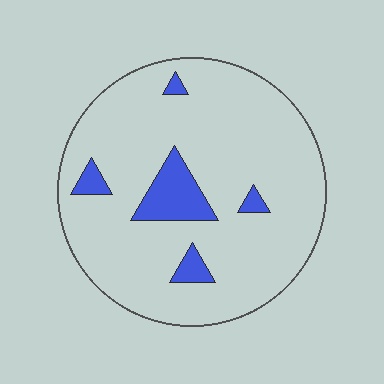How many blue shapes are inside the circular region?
5.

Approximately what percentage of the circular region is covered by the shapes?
Approximately 10%.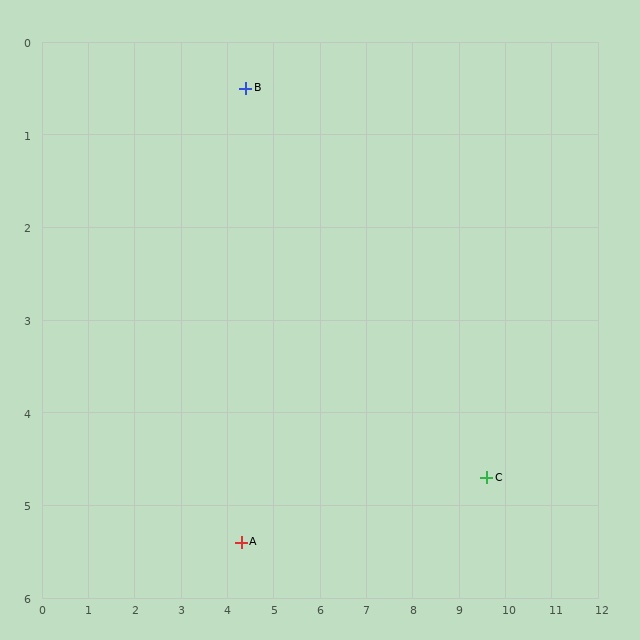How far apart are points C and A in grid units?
Points C and A are about 5.3 grid units apart.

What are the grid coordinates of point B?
Point B is at approximately (4.4, 0.5).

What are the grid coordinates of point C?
Point C is at approximately (9.6, 4.7).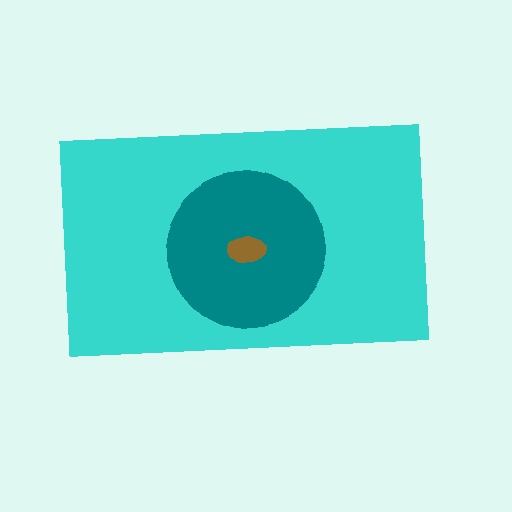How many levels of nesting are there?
3.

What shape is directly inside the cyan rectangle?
The teal circle.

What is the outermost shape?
The cyan rectangle.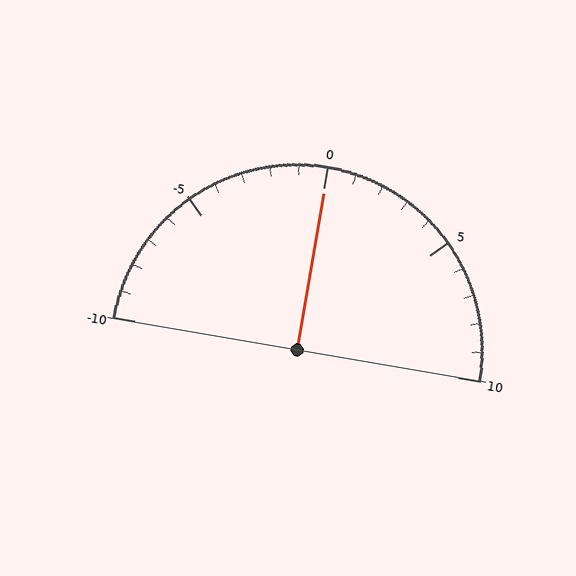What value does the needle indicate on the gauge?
The needle indicates approximately 0.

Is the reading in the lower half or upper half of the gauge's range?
The reading is in the upper half of the range (-10 to 10).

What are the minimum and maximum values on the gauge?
The gauge ranges from -10 to 10.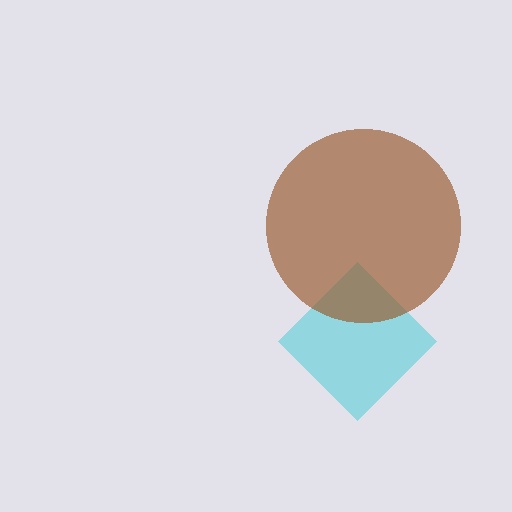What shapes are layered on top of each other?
The layered shapes are: a cyan diamond, a brown circle.